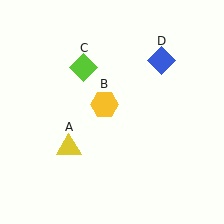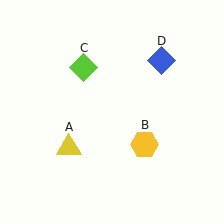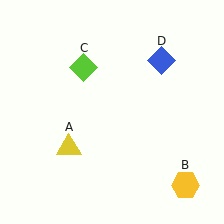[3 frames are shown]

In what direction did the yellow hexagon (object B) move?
The yellow hexagon (object B) moved down and to the right.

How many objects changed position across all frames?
1 object changed position: yellow hexagon (object B).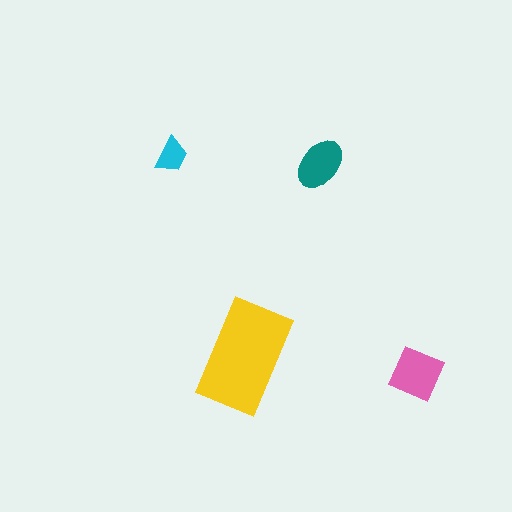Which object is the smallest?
The cyan trapezoid.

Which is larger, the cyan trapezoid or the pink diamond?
The pink diamond.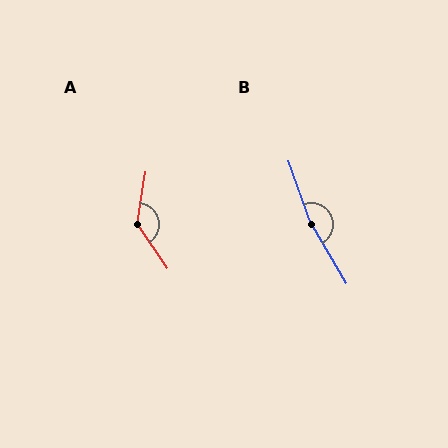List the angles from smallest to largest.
A (136°), B (169°).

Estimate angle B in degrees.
Approximately 169 degrees.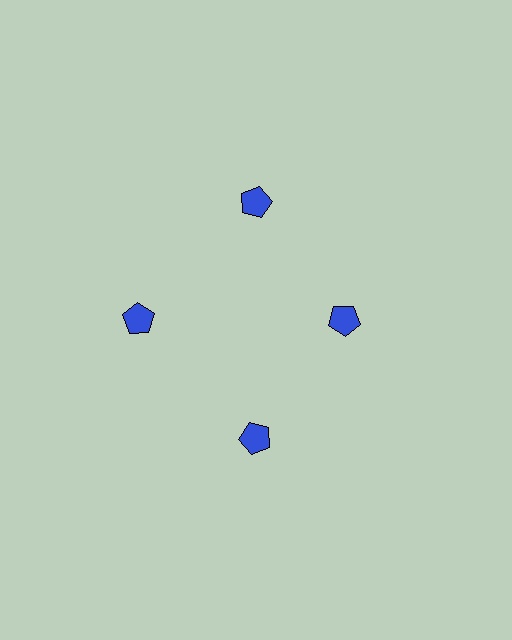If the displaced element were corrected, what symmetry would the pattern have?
It would have 4-fold rotational symmetry — the pattern would map onto itself every 90 degrees.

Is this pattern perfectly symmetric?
No. The 4 blue pentagons are arranged in a ring, but one element near the 3 o'clock position is pulled inward toward the center, breaking the 4-fold rotational symmetry.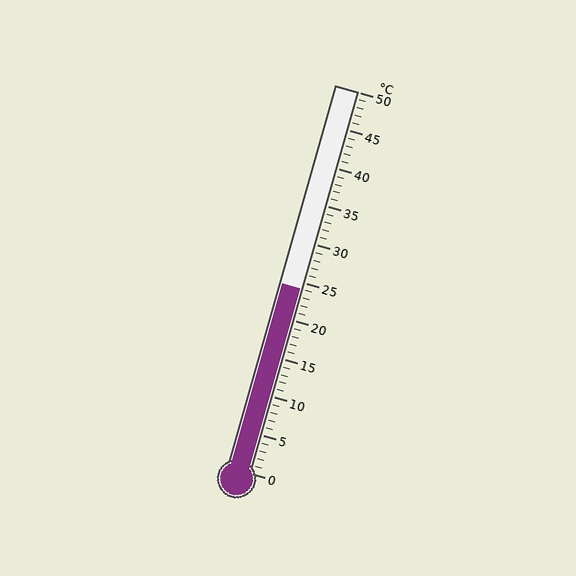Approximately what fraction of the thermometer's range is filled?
The thermometer is filled to approximately 50% of its range.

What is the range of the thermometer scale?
The thermometer scale ranges from 0°C to 50°C.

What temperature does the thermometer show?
The thermometer shows approximately 24°C.